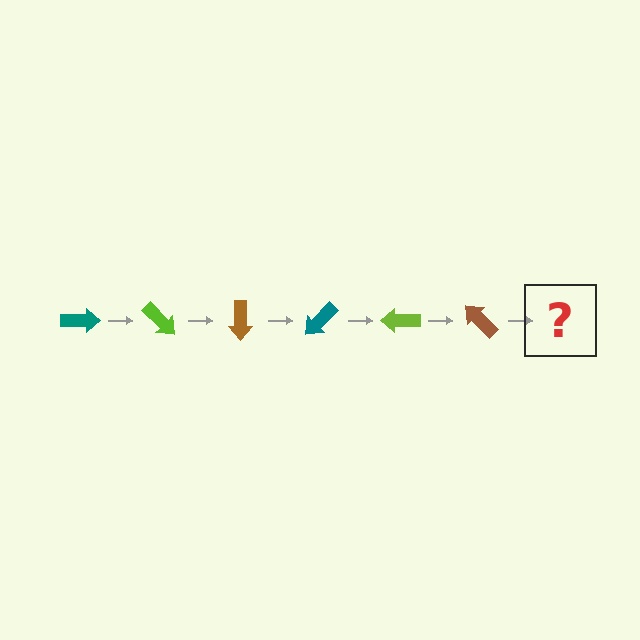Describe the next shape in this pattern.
It should be a teal arrow, rotated 270 degrees from the start.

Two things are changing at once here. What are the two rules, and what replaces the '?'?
The two rules are that it rotates 45 degrees each step and the color cycles through teal, lime, and brown. The '?' should be a teal arrow, rotated 270 degrees from the start.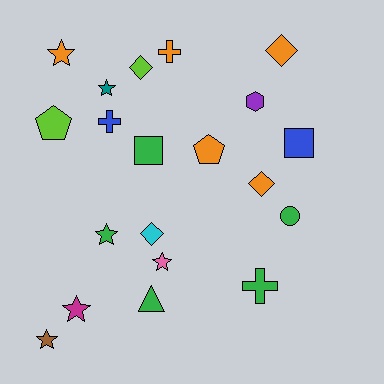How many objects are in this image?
There are 20 objects.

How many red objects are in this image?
There are no red objects.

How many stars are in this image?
There are 6 stars.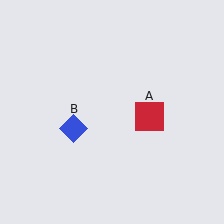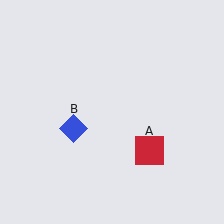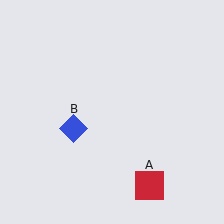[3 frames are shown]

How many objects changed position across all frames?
1 object changed position: red square (object A).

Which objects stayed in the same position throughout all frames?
Blue diamond (object B) remained stationary.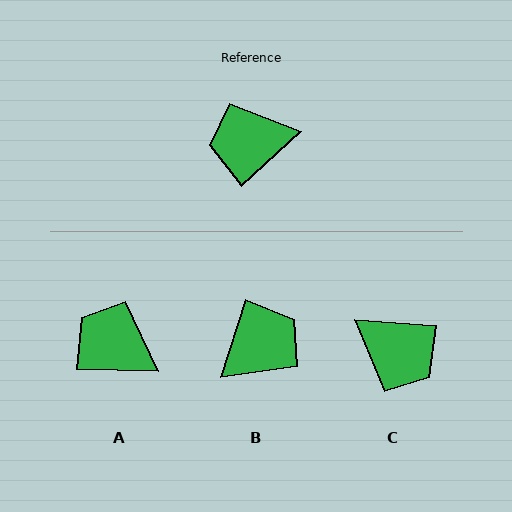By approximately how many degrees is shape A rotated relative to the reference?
Approximately 44 degrees clockwise.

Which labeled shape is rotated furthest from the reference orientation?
B, about 150 degrees away.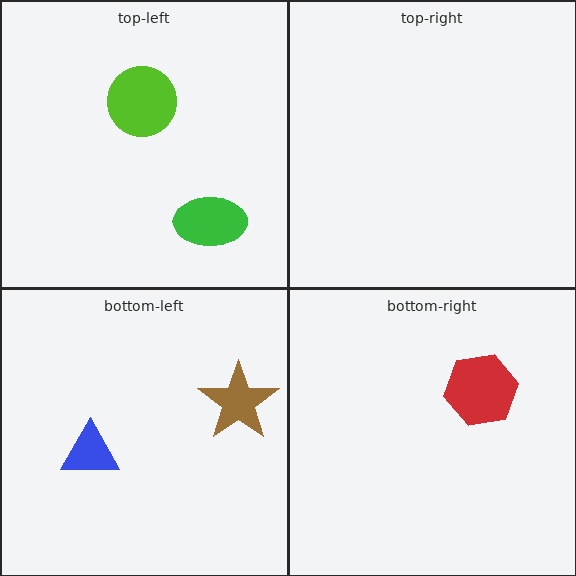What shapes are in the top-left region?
The green ellipse, the lime circle.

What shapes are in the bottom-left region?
The blue triangle, the brown star.